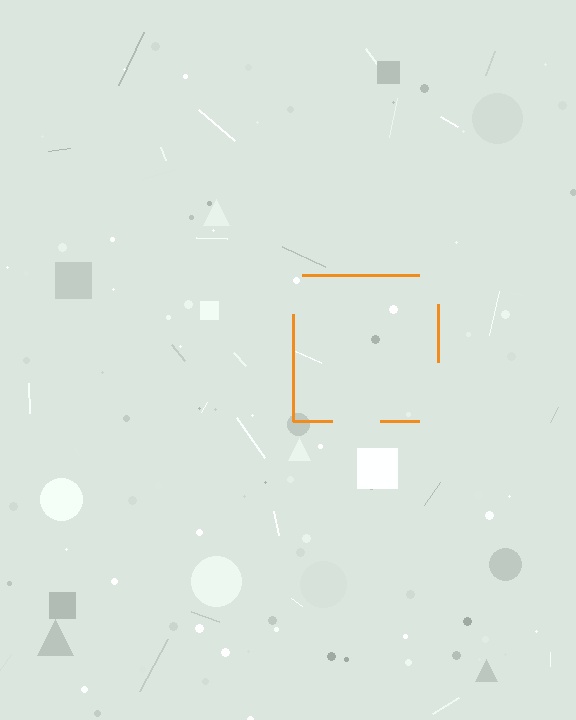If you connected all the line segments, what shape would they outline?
They would outline a square.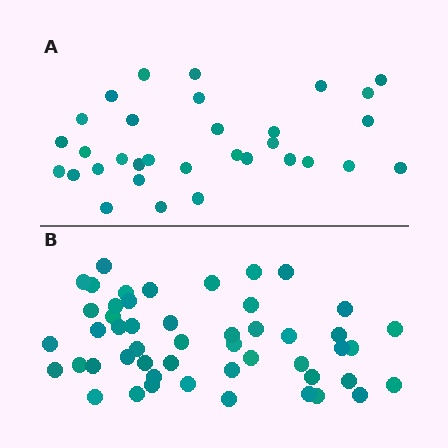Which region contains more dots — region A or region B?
Region B (the bottom region) has more dots.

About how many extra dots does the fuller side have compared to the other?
Region B has approximately 20 more dots than region A.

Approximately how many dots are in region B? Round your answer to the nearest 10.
About 50 dots.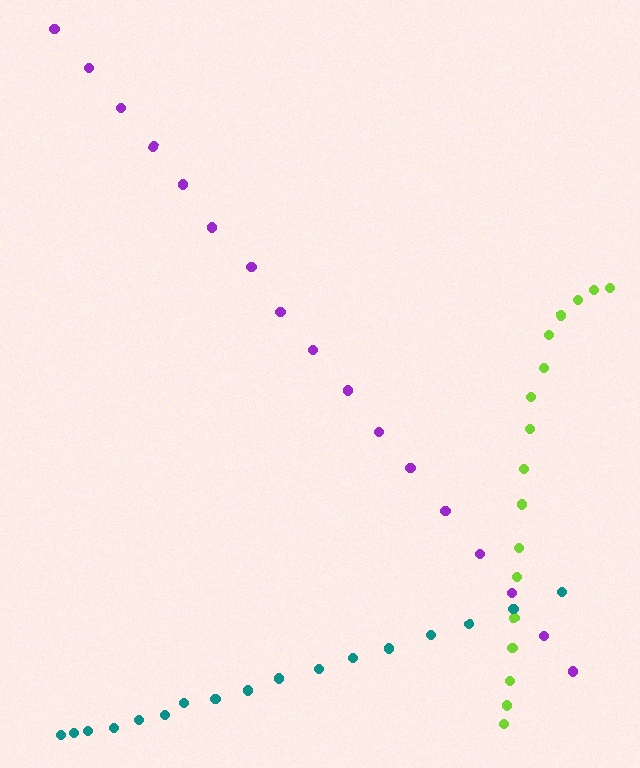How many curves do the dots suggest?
There are 3 distinct paths.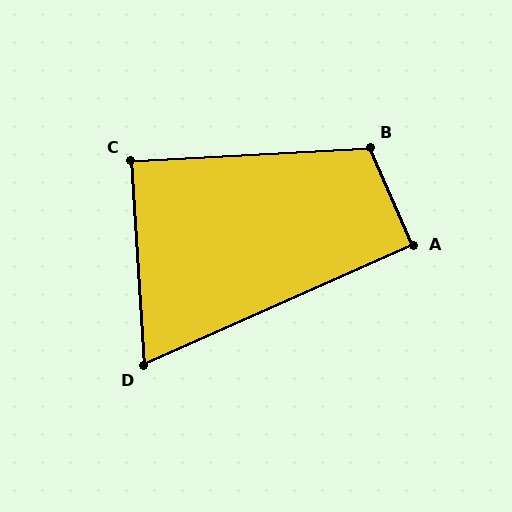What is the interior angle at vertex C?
Approximately 90 degrees (approximately right).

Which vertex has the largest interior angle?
B, at approximately 110 degrees.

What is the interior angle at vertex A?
Approximately 90 degrees (approximately right).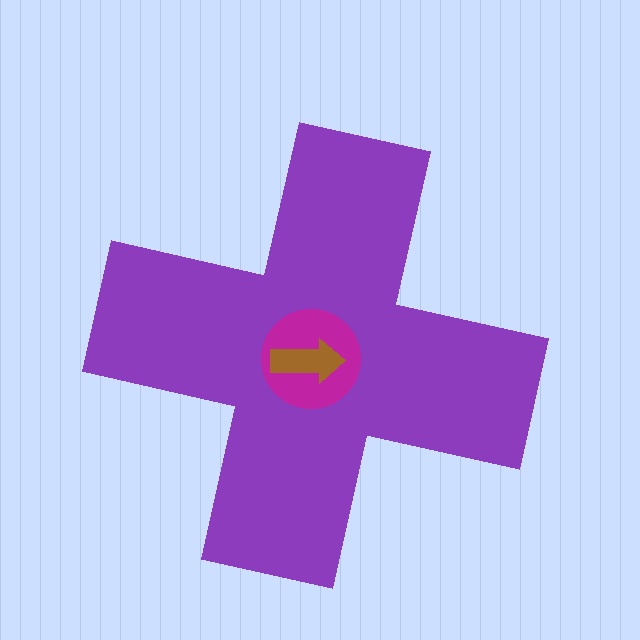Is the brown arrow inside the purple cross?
Yes.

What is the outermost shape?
The purple cross.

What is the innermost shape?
The brown arrow.